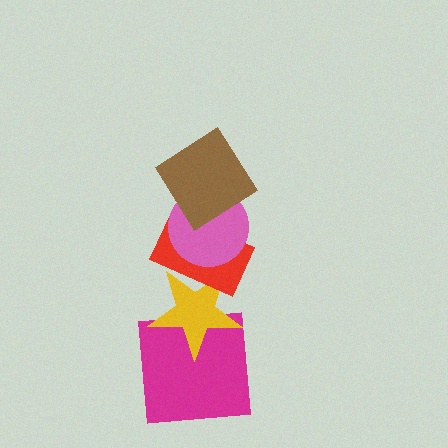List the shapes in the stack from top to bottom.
From top to bottom: the brown diamond, the pink circle, the red rectangle, the yellow star, the magenta square.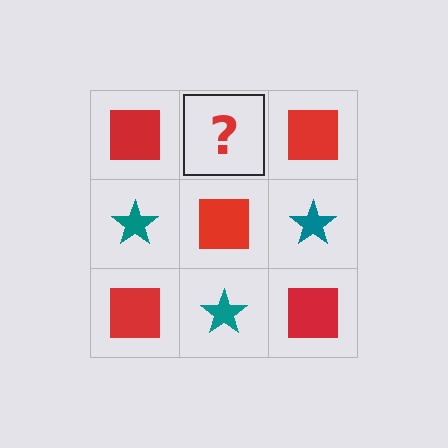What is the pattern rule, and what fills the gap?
The rule is that it alternates red square and teal star in a checkerboard pattern. The gap should be filled with a teal star.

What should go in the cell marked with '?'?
The missing cell should contain a teal star.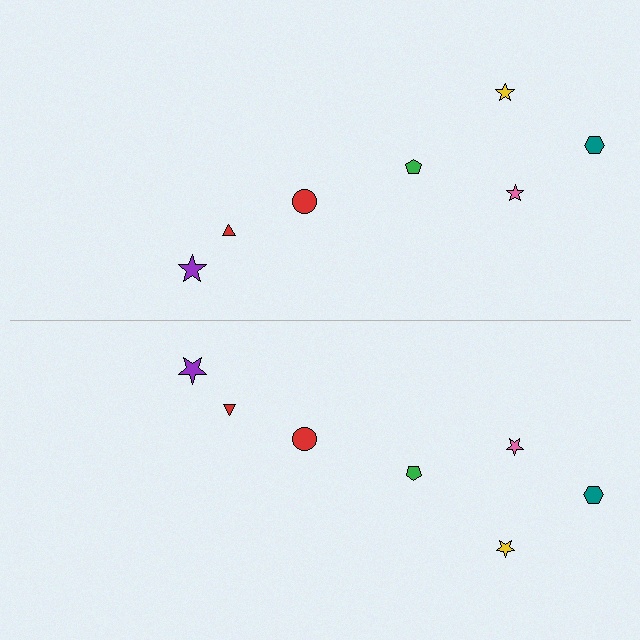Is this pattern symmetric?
Yes, this pattern has bilateral (reflection) symmetry.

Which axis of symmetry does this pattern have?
The pattern has a horizontal axis of symmetry running through the center of the image.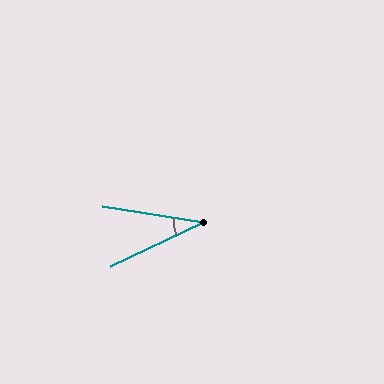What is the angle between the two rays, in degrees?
Approximately 34 degrees.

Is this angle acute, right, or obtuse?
It is acute.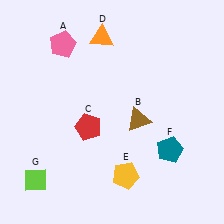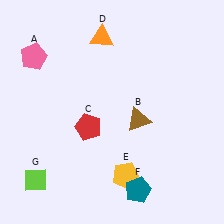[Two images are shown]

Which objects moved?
The objects that moved are: the pink pentagon (A), the teal pentagon (F).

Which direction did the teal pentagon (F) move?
The teal pentagon (F) moved down.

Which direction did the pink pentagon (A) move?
The pink pentagon (A) moved left.